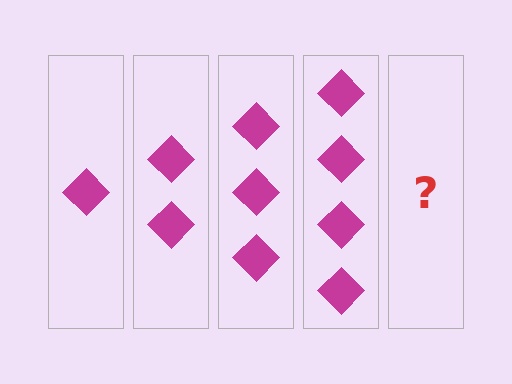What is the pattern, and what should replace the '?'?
The pattern is that each step adds one more diamond. The '?' should be 5 diamonds.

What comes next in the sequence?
The next element should be 5 diamonds.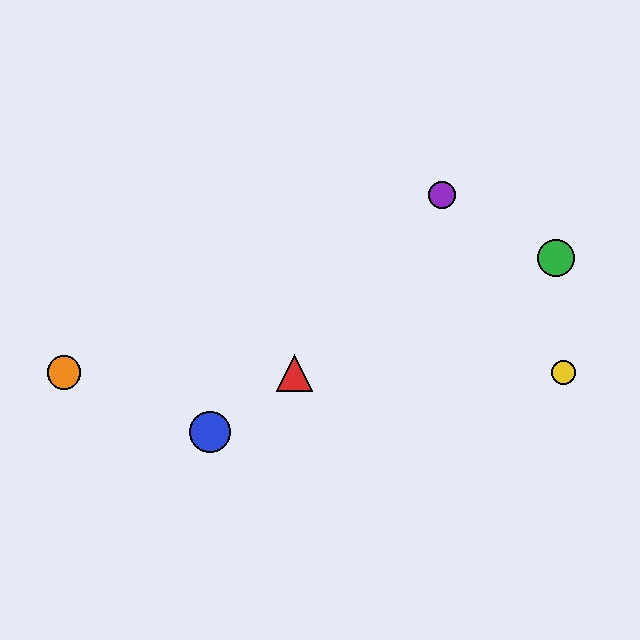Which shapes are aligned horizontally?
The red triangle, the yellow circle, the orange circle are aligned horizontally.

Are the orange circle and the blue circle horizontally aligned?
No, the orange circle is at y≈373 and the blue circle is at y≈432.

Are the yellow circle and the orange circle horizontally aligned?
Yes, both are at y≈373.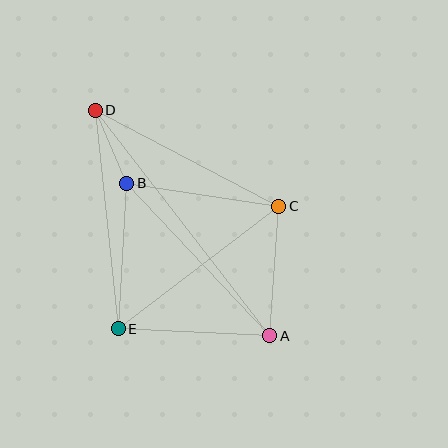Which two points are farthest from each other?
Points A and D are farthest from each other.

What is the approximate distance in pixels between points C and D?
The distance between C and D is approximately 207 pixels.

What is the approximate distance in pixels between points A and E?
The distance between A and E is approximately 152 pixels.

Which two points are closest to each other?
Points B and D are closest to each other.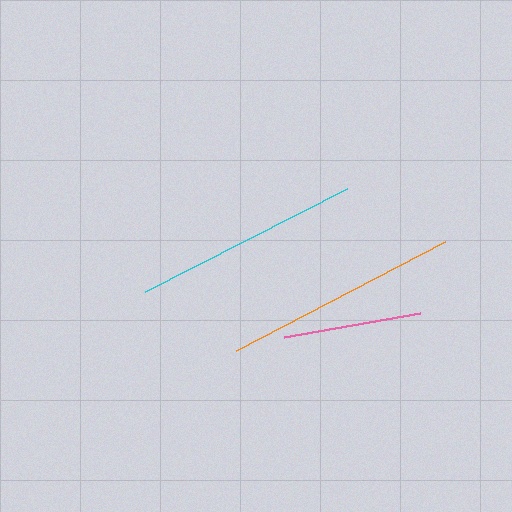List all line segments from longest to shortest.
From longest to shortest: orange, cyan, pink.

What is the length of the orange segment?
The orange segment is approximately 236 pixels long.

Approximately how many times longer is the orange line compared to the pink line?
The orange line is approximately 1.7 times the length of the pink line.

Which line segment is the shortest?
The pink line is the shortest at approximately 139 pixels.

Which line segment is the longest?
The orange line is the longest at approximately 236 pixels.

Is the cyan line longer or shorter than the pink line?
The cyan line is longer than the pink line.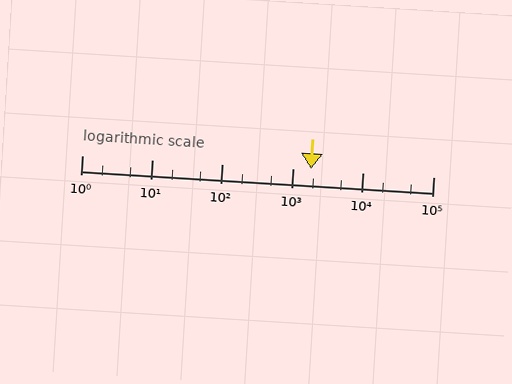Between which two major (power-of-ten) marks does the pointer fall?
The pointer is between 1000 and 10000.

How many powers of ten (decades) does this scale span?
The scale spans 5 decades, from 1 to 100000.